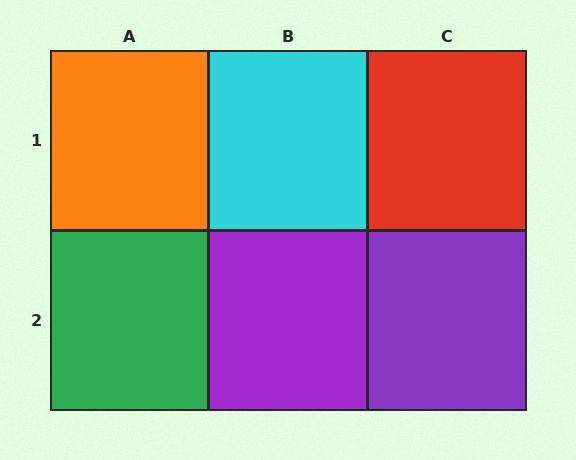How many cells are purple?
2 cells are purple.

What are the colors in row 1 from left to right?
Orange, cyan, red.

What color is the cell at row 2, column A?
Green.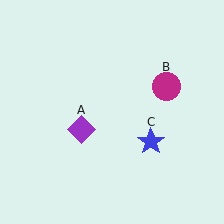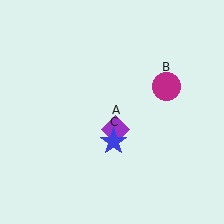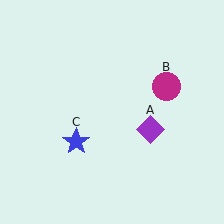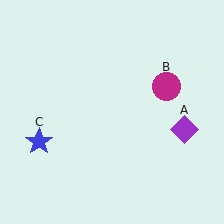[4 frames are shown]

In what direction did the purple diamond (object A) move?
The purple diamond (object A) moved right.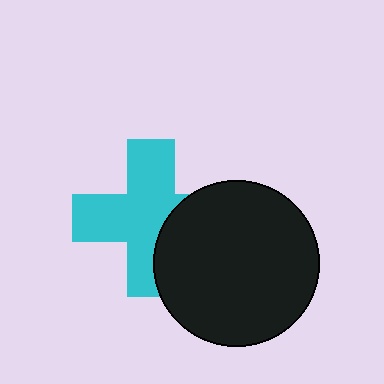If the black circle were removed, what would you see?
You would see the complete cyan cross.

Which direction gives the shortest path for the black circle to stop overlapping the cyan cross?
Moving right gives the shortest separation.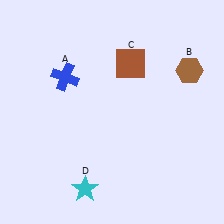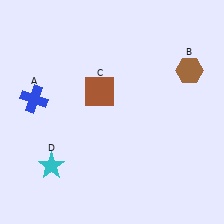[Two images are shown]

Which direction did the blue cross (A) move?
The blue cross (A) moved left.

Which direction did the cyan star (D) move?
The cyan star (D) moved left.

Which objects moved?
The objects that moved are: the blue cross (A), the brown square (C), the cyan star (D).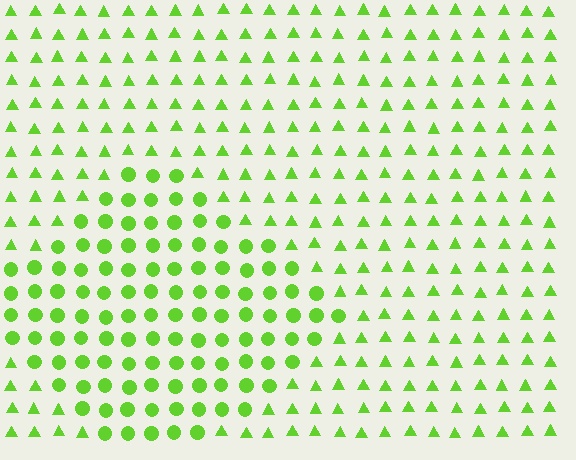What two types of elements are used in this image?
The image uses circles inside the diamond region and triangles outside it.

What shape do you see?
I see a diamond.